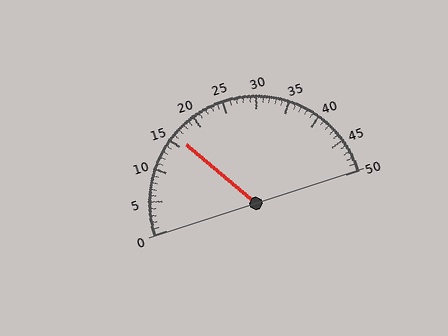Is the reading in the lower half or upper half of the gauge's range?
The reading is in the lower half of the range (0 to 50).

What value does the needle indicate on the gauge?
The needle indicates approximately 16.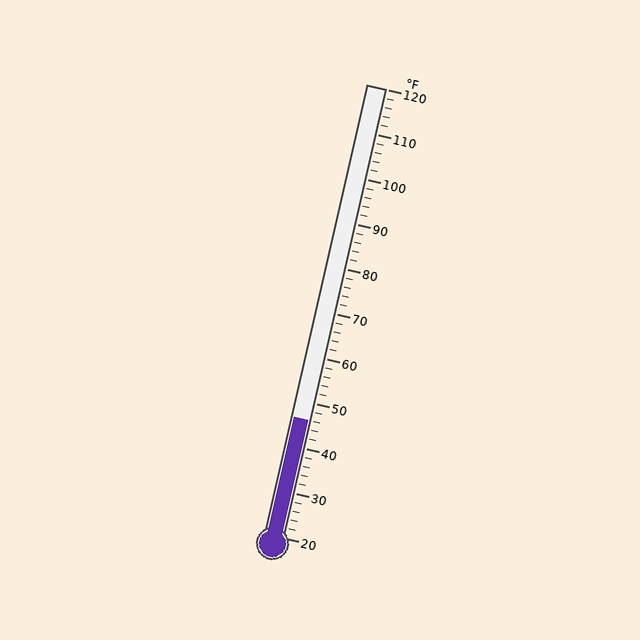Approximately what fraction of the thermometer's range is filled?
The thermometer is filled to approximately 25% of its range.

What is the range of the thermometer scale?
The thermometer scale ranges from 20°F to 120°F.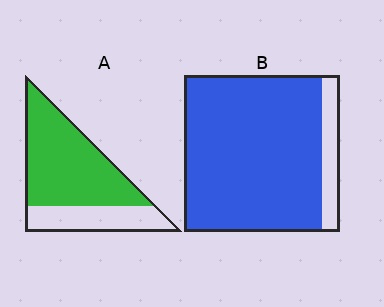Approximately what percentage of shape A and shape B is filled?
A is approximately 70% and B is approximately 90%.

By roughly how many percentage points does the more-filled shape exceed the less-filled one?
By roughly 20 percentage points (B over A).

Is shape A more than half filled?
Yes.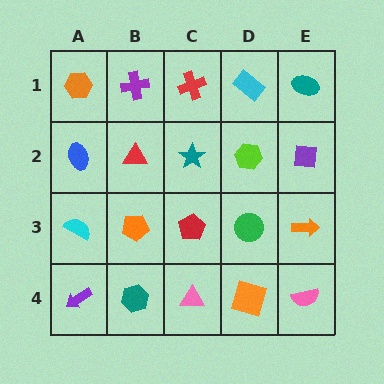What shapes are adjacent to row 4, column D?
A green circle (row 3, column D), a pink triangle (row 4, column C), a pink semicircle (row 4, column E).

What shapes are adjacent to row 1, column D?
A lime hexagon (row 2, column D), a red cross (row 1, column C), a teal ellipse (row 1, column E).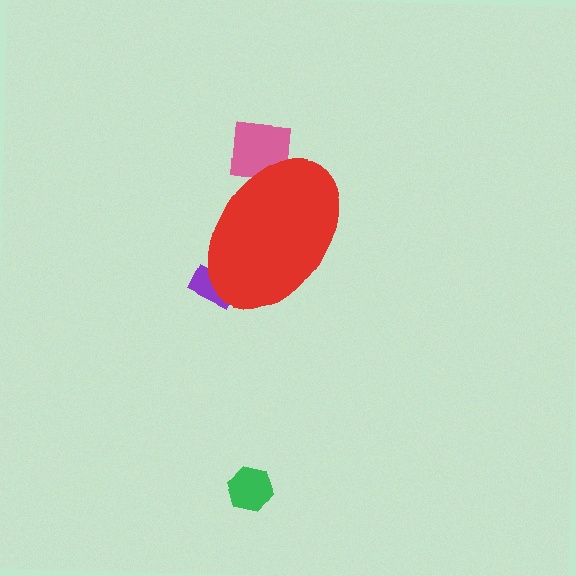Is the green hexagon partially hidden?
No, the green hexagon is fully visible.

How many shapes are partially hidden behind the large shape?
2 shapes are partially hidden.